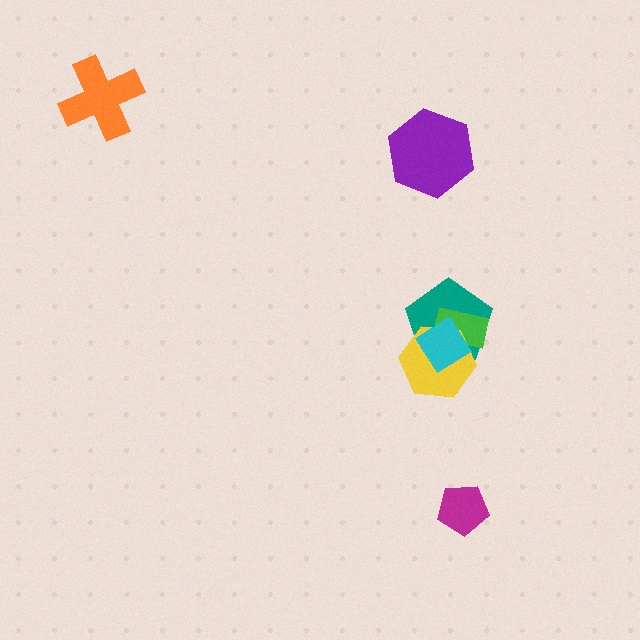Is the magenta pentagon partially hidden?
No, no other shape covers it.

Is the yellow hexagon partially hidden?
Yes, it is partially covered by another shape.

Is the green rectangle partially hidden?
Yes, it is partially covered by another shape.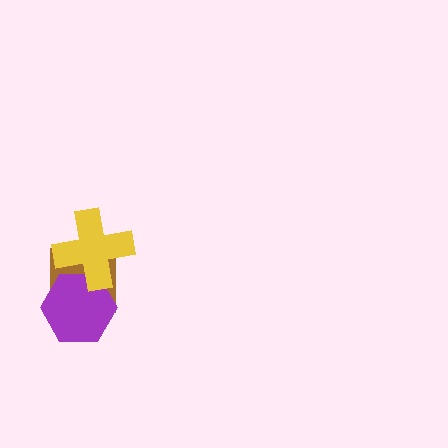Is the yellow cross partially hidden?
No, no other shape covers it.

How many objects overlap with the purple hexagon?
2 objects overlap with the purple hexagon.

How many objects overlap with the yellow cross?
2 objects overlap with the yellow cross.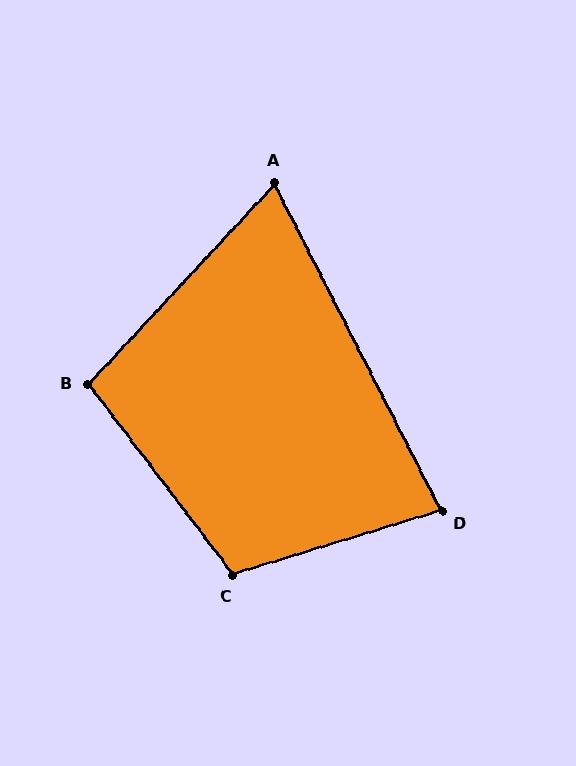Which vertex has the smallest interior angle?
A, at approximately 70 degrees.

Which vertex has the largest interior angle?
C, at approximately 110 degrees.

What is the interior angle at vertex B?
Approximately 100 degrees (obtuse).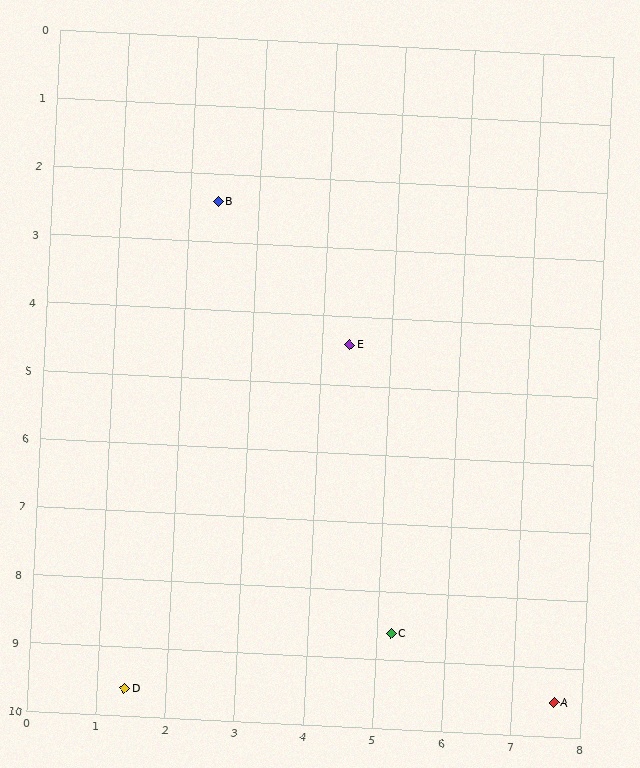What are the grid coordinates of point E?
Point E is at approximately (4.4, 4.4).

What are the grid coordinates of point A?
Point A is at approximately (7.6, 9.5).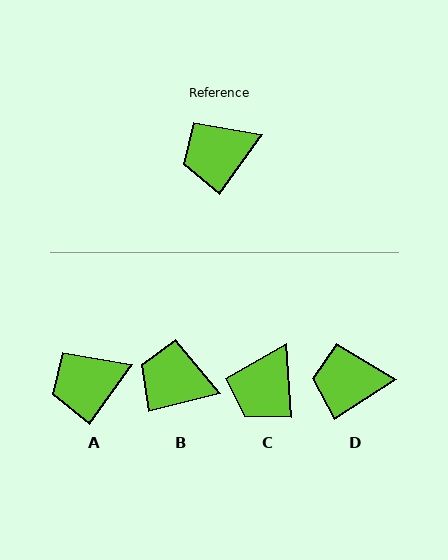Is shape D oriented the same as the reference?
No, it is off by about 22 degrees.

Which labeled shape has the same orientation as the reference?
A.